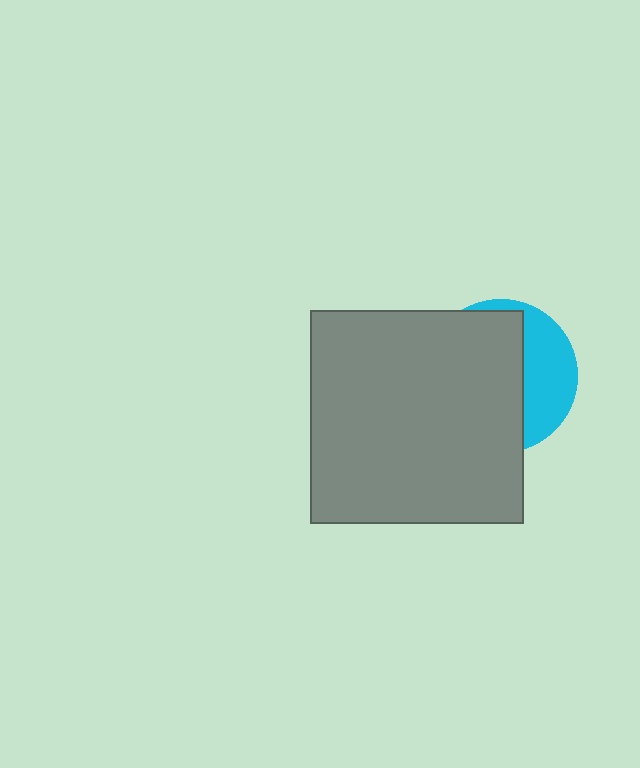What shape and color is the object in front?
The object in front is a gray square.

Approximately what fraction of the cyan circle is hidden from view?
Roughly 66% of the cyan circle is hidden behind the gray square.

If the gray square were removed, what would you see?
You would see the complete cyan circle.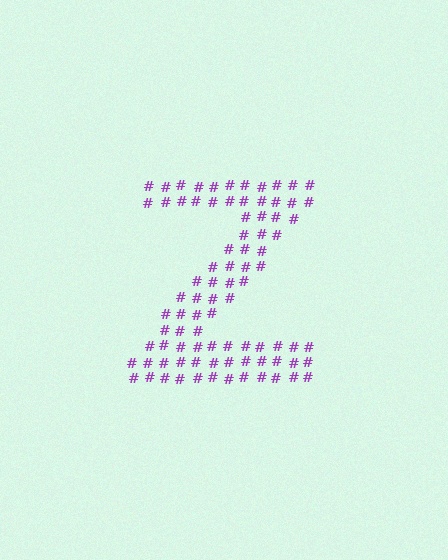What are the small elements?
The small elements are hash symbols.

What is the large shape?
The large shape is the letter Z.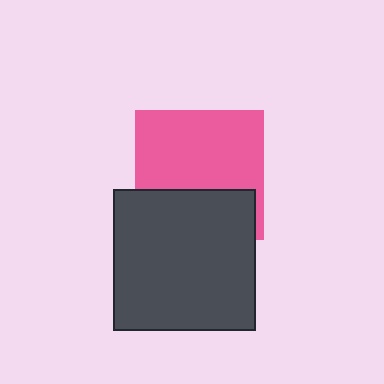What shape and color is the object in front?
The object in front is a dark gray square.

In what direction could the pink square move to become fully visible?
The pink square could move up. That would shift it out from behind the dark gray square entirely.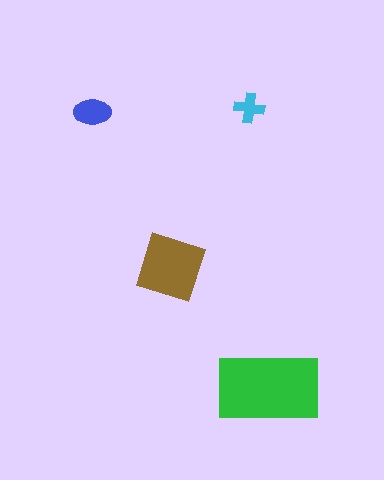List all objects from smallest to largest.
The cyan cross, the blue ellipse, the brown diamond, the green rectangle.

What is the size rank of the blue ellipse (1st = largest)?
3rd.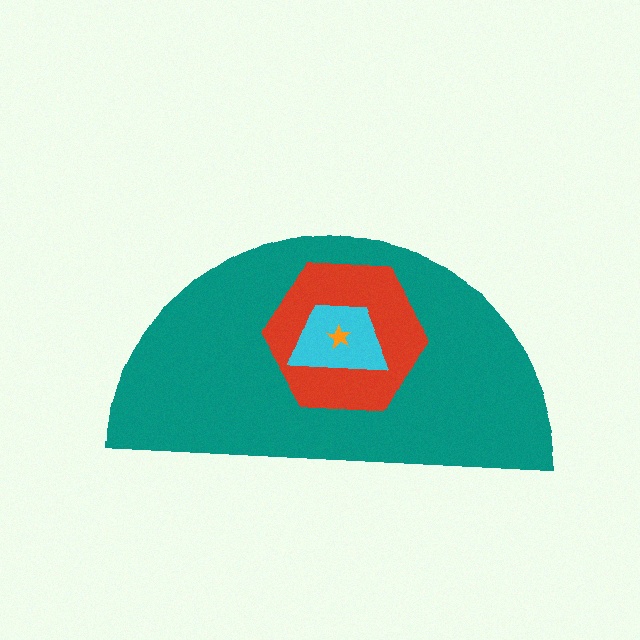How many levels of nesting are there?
4.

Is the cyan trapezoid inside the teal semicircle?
Yes.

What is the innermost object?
The orange star.